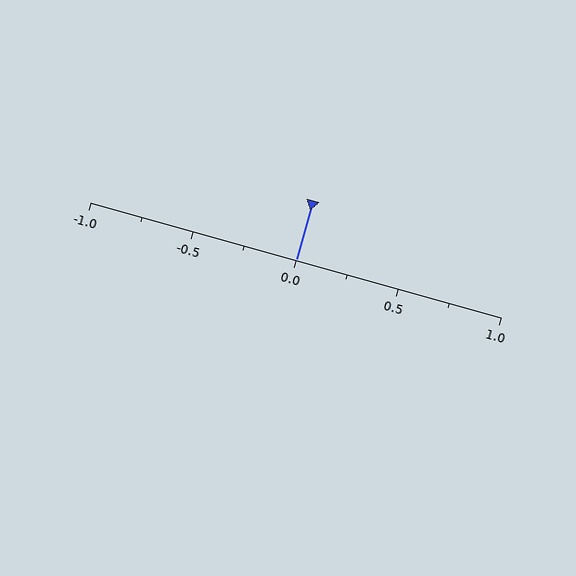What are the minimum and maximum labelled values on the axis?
The axis runs from -1.0 to 1.0.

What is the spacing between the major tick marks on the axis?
The major ticks are spaced 0.5 apart.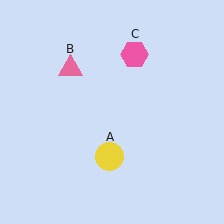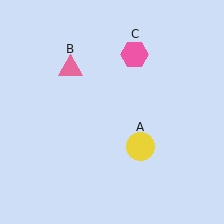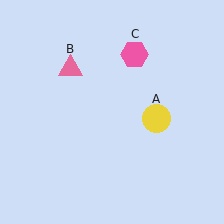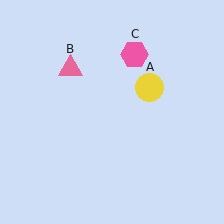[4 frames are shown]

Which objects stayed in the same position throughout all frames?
Pink triangle (object B) and pink hexagon (object C) remained stationary.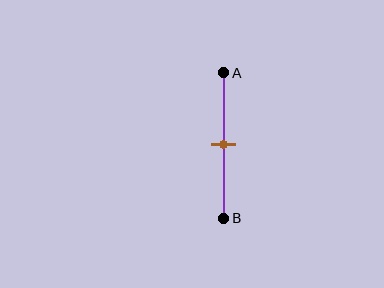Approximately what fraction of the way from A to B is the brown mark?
The brown mark is approximately 50% of the way from A to B.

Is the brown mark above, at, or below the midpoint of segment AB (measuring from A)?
The brown mark is approximately at the midpoint of segment AB.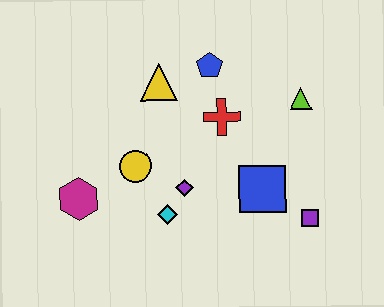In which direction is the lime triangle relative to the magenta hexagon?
The lime triangle is to the right of the magenta hexagon.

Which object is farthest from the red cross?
The magenta hexagon is farthest from the red cross.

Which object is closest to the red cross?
The blue pentagon is closest to the red cross.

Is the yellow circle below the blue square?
No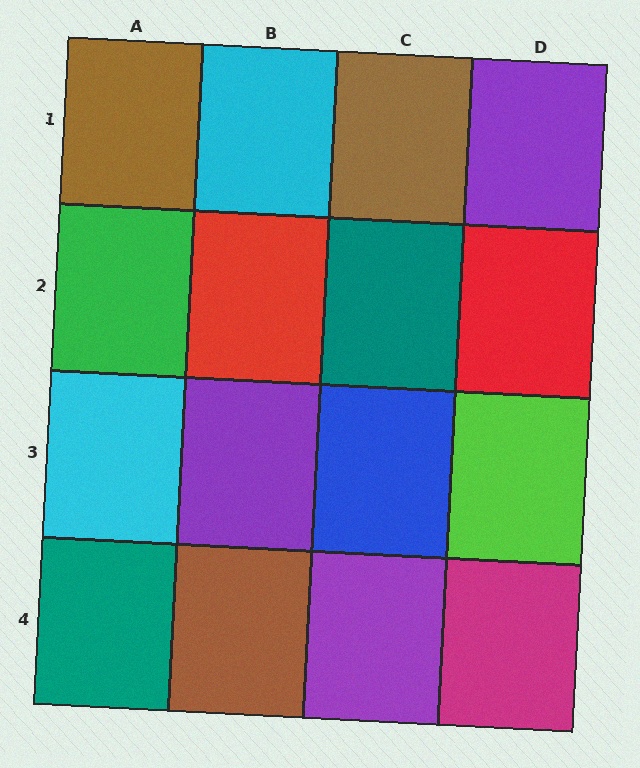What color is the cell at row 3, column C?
Blue.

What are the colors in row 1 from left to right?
Brown, cyan, brown, purple.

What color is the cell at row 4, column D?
Magenta.